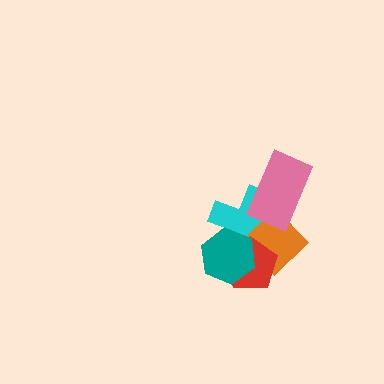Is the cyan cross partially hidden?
Yes, it is partially covered by another shape.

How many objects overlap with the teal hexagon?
3 objects overlap with the teal hexagon.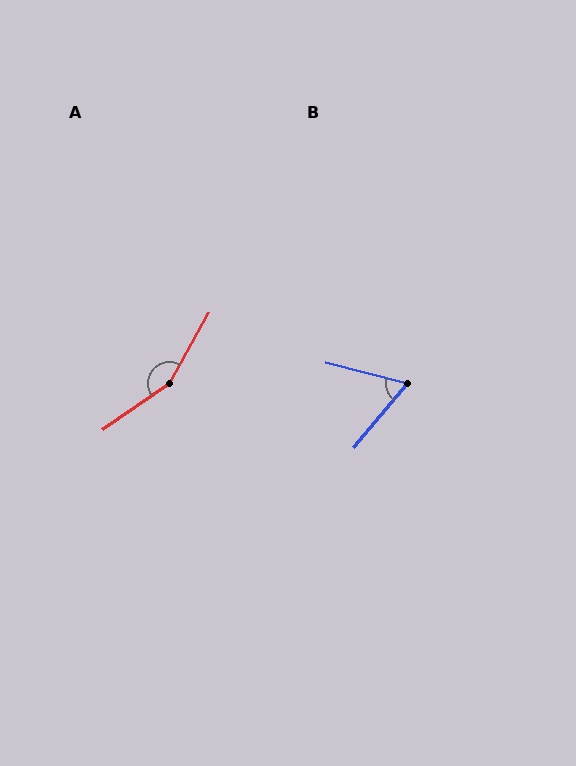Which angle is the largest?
A, at approximately 154 degrees.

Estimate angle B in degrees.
Approximately 65 degrees.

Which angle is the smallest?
B, at approximately 65 degrees.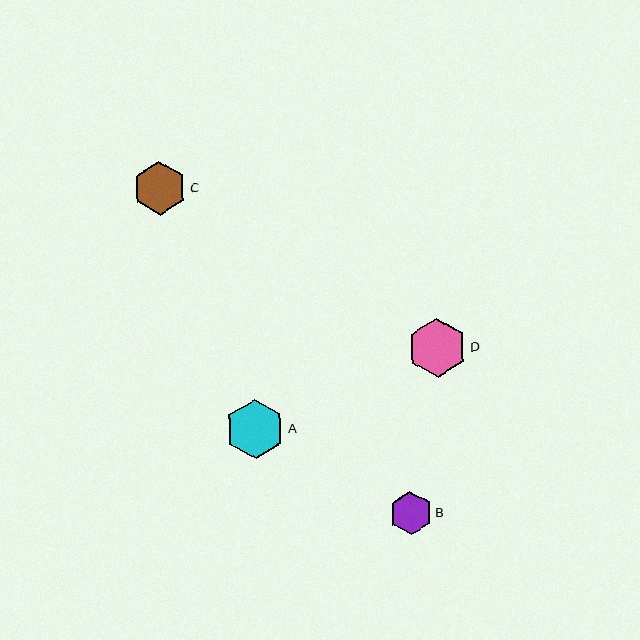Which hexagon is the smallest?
Hexagon B is the smallest with a size of approximately 43 pixels.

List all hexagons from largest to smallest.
From largest to smallest: A, D, C, B.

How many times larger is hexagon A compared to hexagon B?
Hexagon A is approximately 1.4 times the size of hexagon B.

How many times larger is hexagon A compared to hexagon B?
Hexagon A is approximately 1.4 times the size of hexagon B.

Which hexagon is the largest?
Hexagon A is the largest with a size of approximately 59 pixels.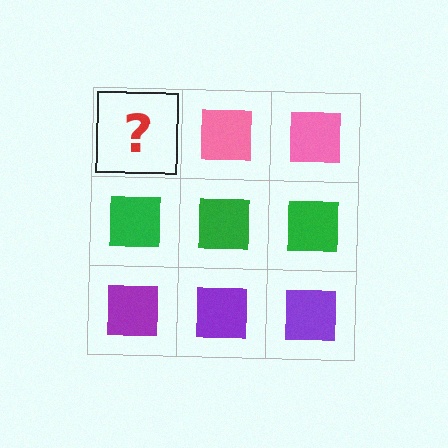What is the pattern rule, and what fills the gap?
The rule is that each row has a consistent color. The gap should be filled with a pink square.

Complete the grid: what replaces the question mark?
The question mark should be replaced with a pink square.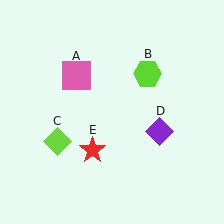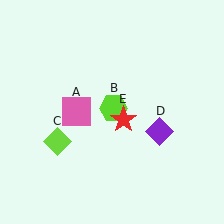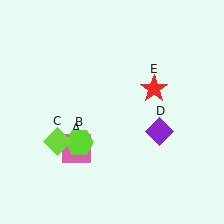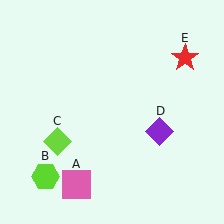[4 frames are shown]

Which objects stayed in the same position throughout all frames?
Lime diamond (object C) and purple diamond (object D) remained stationary.